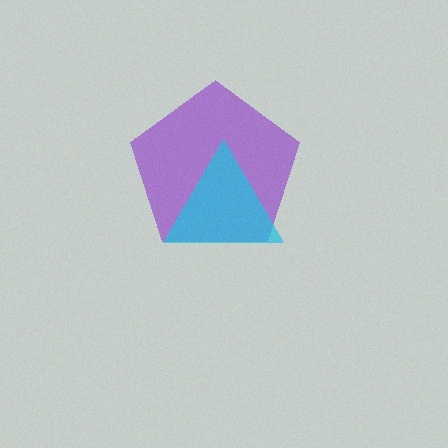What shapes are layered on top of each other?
The layered shapes are: a purple pentagon, a cyan triangle.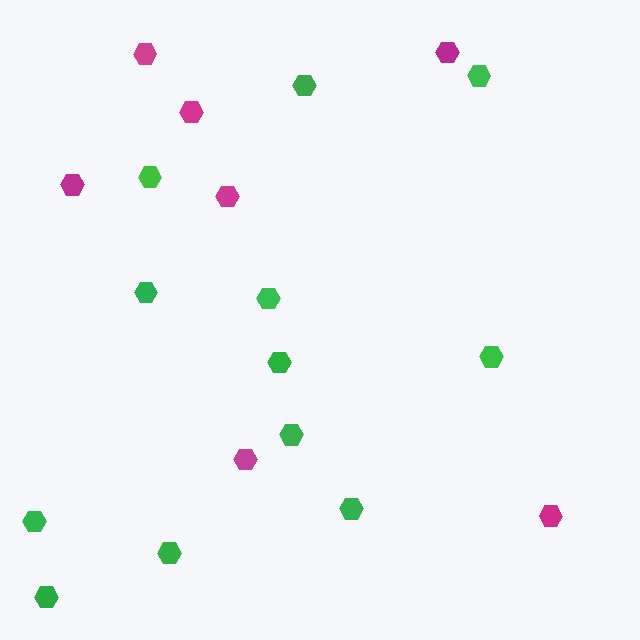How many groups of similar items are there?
There are 2 groups: one group of magenta hexagons (7) and one group of green hexagons (12).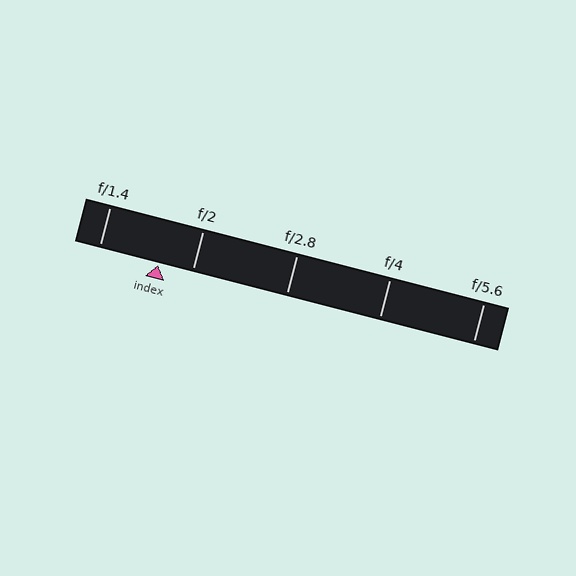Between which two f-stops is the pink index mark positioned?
The index mark is between f/1.4 and f/2.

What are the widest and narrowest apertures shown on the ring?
The widest aperture shown is f/1.4 and the narrowest is f/5.6.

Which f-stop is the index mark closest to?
The index mark is closest to f/2.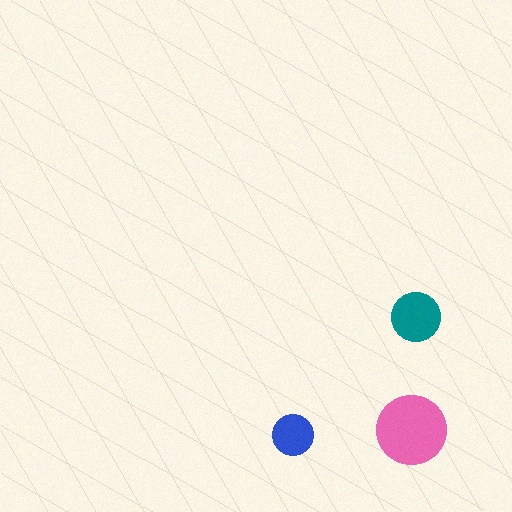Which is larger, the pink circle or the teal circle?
The pink one.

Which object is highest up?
The teal circle is topmost.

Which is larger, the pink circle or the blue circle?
The pink one.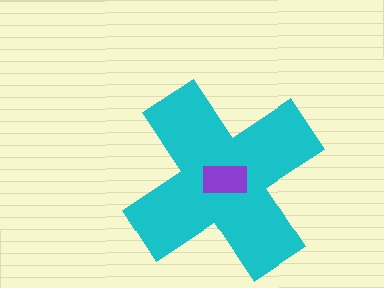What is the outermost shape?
The cyan cross.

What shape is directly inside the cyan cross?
The purple rectangle.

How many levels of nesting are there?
2.